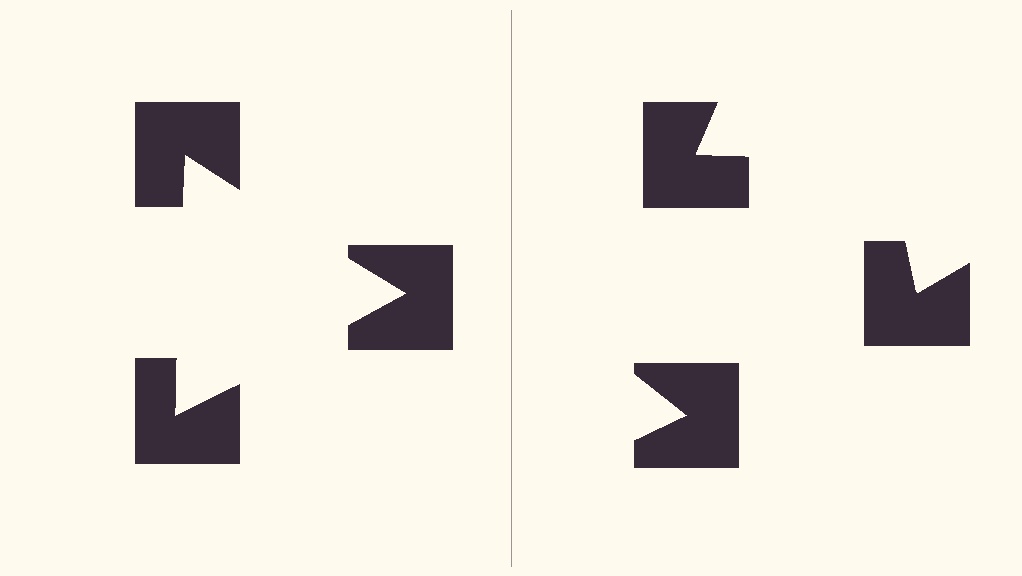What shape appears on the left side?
An illusory triangle.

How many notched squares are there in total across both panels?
6 — 3 on each side.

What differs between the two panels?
The notched squares are positioned identically on both sides; only the wedge orientations differ. On the left they align to a triangle; on the right they are misaligned.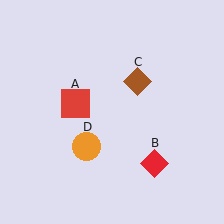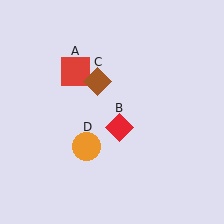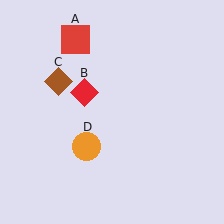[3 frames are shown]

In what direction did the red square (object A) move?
The red square (object A) moved up.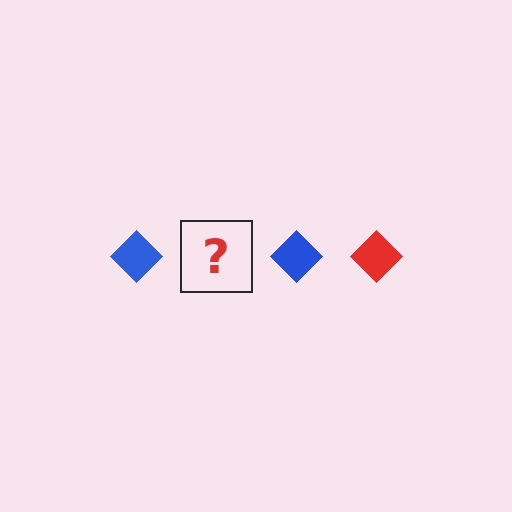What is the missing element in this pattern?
The missing element is a red diamond.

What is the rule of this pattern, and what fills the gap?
The rule is that the pattern cycles through blue, red diamonds. The gap should be filled with a red diamond.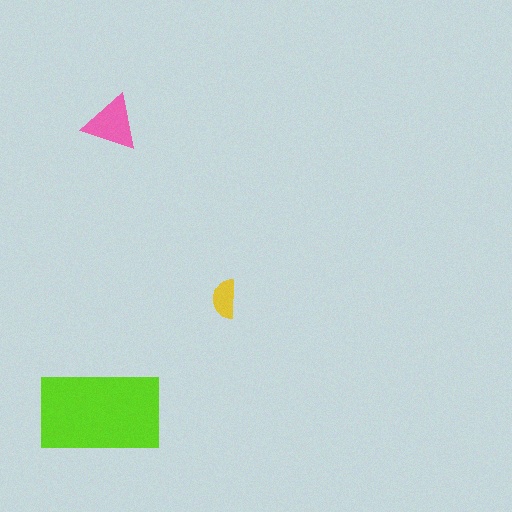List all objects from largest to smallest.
The lime rectangle, the pink triangle, the yellow semicircle.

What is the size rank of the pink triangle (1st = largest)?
2nd.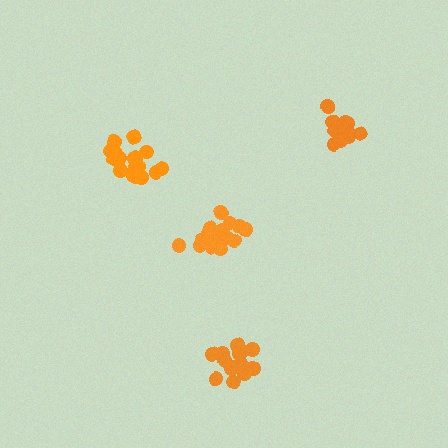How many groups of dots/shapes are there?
There are 4 groups.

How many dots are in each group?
Group 1: 15 dots, Group 2: 18 dots, Group 3: 16 dots, Group 4: 18 dots (67 total).